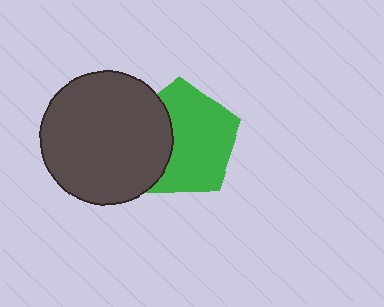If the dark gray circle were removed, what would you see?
You would see the complete green pentagon.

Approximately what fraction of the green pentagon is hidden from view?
Roughly 33% of the green pentagon is hidden behind the dark gray circle.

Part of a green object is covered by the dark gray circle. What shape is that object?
It is a pentagon.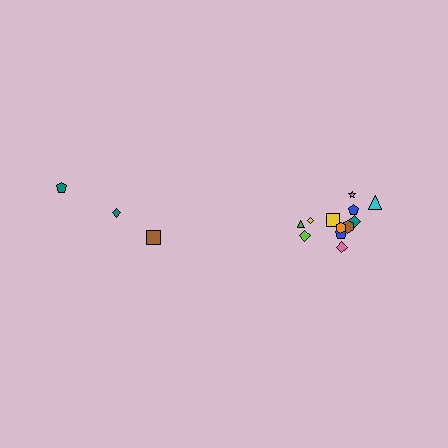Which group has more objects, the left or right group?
The right group.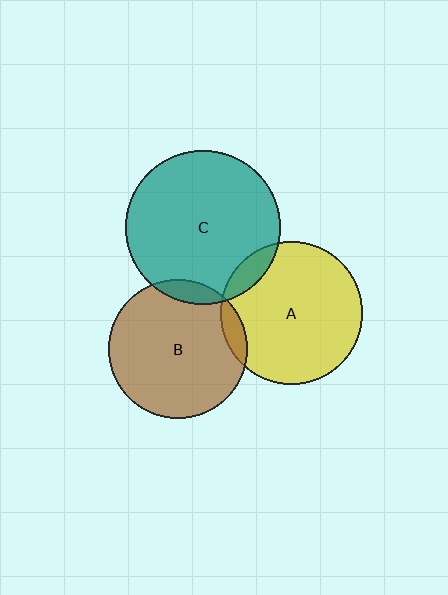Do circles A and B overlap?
Yes.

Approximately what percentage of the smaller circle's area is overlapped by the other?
Approximately 5%.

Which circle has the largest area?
Circle C (teal).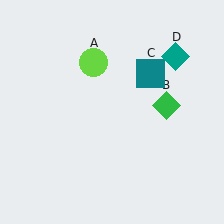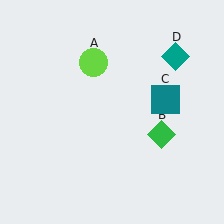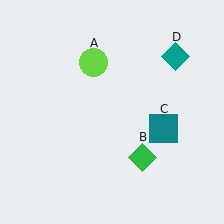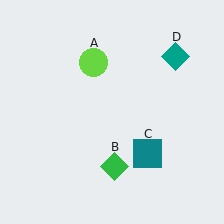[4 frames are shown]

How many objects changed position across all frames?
2 objects changed position: green diamond (object B), teal square (object C).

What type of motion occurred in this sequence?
The green diamond (object B), teal square (object C) rotated clockwise around the center of the scene.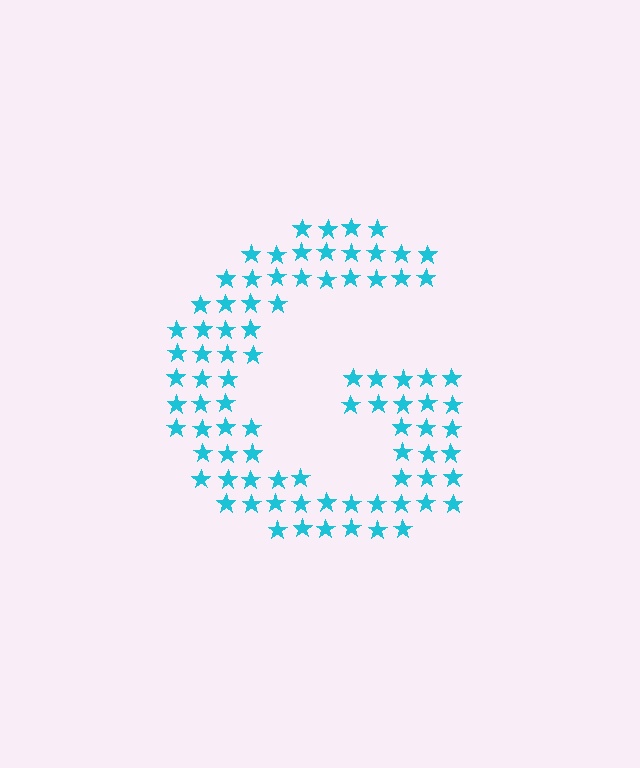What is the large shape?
The large shape is the letter G.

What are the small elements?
The small elements are stars.